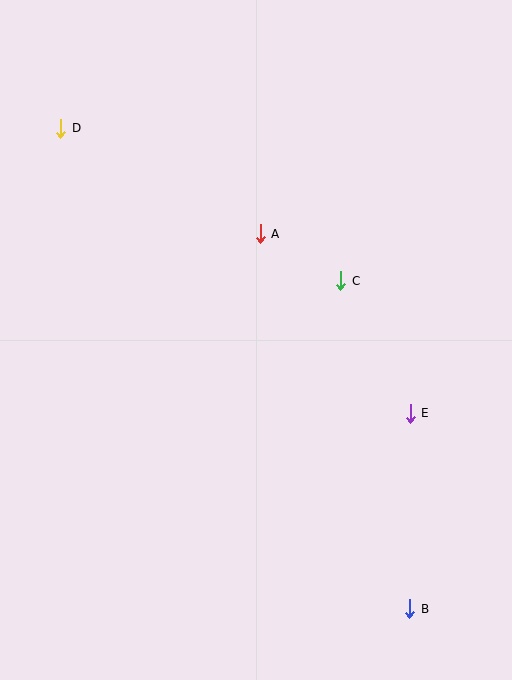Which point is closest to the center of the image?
Point C at (341, 281) is closest to the center.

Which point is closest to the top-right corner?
Point C is closest to the top-right corner.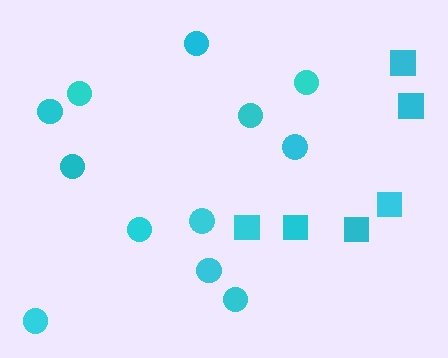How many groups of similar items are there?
There are 2 groups: one group of squares (6) and one group of circles (12).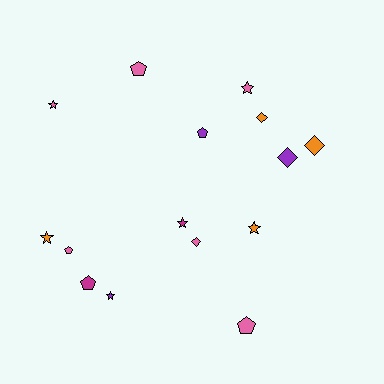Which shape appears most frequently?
Star, with 6 objects.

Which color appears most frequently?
Pink, with 6 objects.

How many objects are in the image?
There are 15 objects.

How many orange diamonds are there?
There are 2 orange diamonds.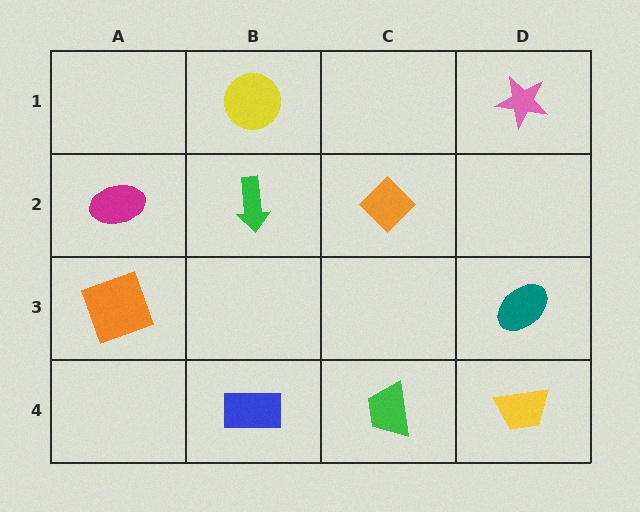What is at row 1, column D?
A pink star.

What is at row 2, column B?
A green arrow.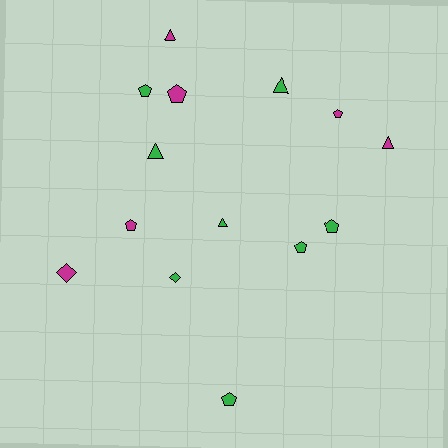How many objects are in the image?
There are 14 objects.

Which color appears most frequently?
Green, with 8 objects.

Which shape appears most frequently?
Pentagon, with 7 objects.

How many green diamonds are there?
There is 1 green diamond.